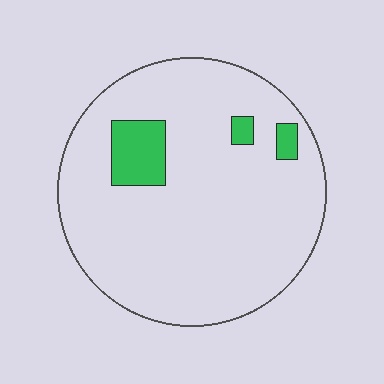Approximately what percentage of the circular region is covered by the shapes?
Approximately 10%.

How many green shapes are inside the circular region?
3.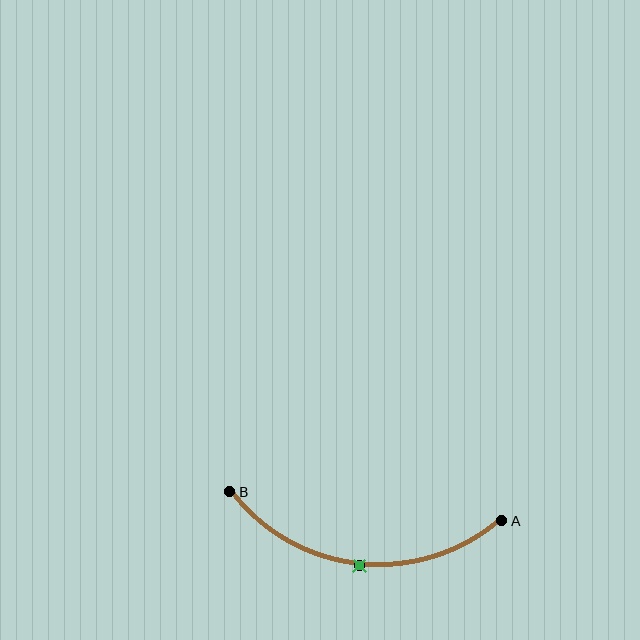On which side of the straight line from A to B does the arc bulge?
The arc bulges below the straight line connecting A and B.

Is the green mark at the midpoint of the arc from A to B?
Yes. The green mark lies on the arc at equal arc-length from both A and B — it is the arc midpoint.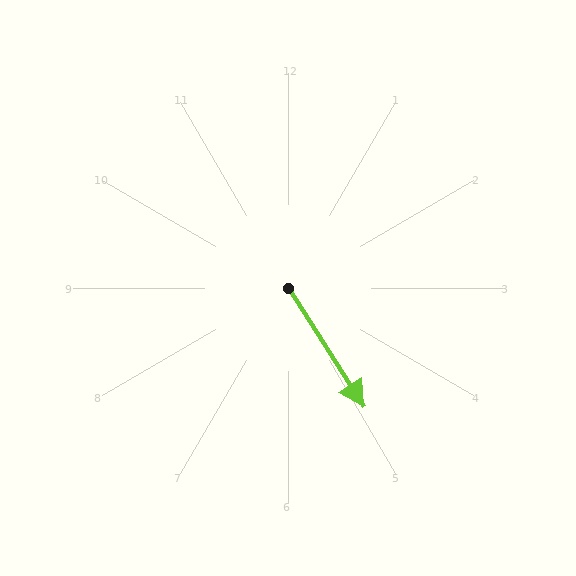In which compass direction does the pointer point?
Southeast.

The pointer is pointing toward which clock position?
Roughly 5 o'clock.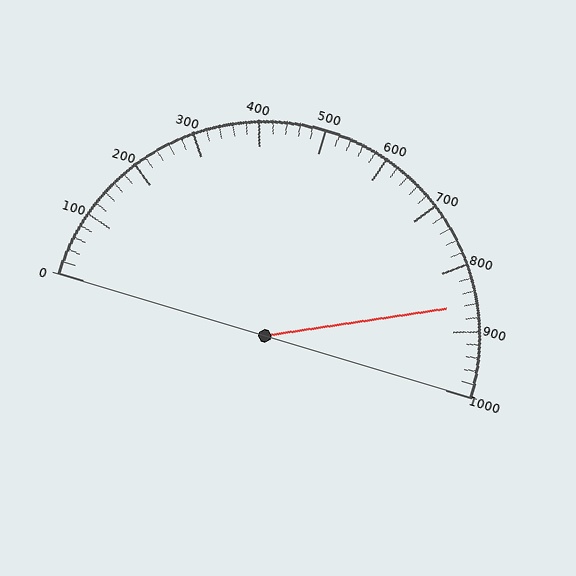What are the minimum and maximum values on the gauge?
The gauge ranges from 0 to 1000.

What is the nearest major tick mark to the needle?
The nearest major tick mark is 900.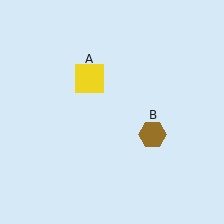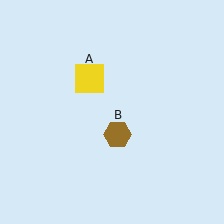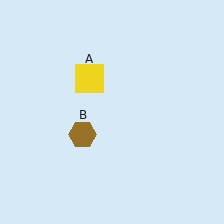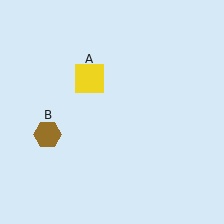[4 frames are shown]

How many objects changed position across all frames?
1 object changed position: brown hexagon (object B).